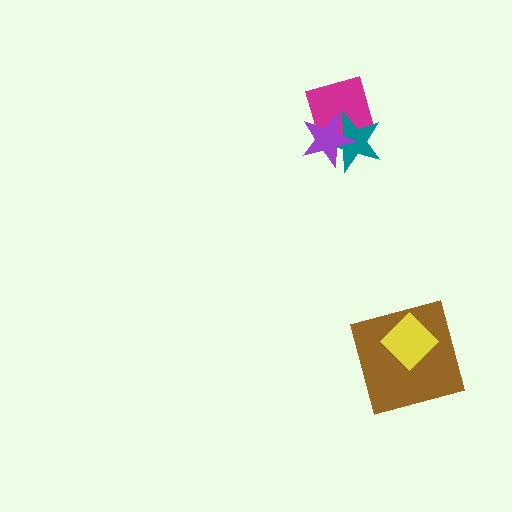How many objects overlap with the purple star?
2 objects overlap with the purple star.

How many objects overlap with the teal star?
2 objects overlap with the teal star.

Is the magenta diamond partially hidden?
Yes, it is partially covered by another shape.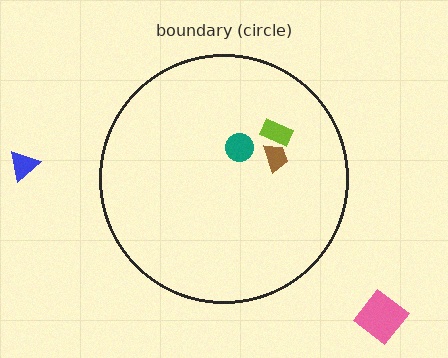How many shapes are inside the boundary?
3 inside, 2 outside.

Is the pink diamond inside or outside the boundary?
Outside.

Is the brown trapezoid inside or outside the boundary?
Inside.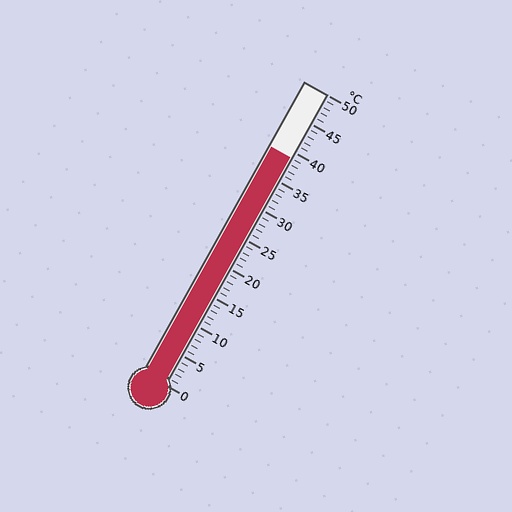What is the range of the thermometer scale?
The thermometer scale ranges from 0°C to 50°C.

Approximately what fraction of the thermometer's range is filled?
The thermometer is filled to approximately 80% of its range.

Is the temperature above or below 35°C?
The temperature is above 35°C.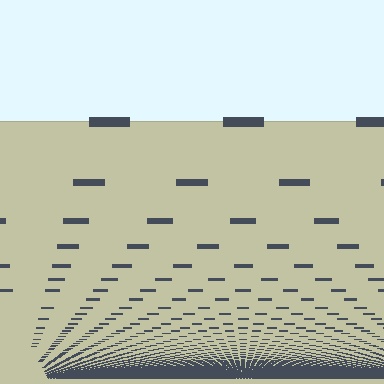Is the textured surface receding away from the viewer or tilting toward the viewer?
The surface appears to tilt toward the viewer. Texture elements get larger and sparser toward the top.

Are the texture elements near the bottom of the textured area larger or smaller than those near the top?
Smaller. The gradient is inverted — elements near the bottom are smaller and denser.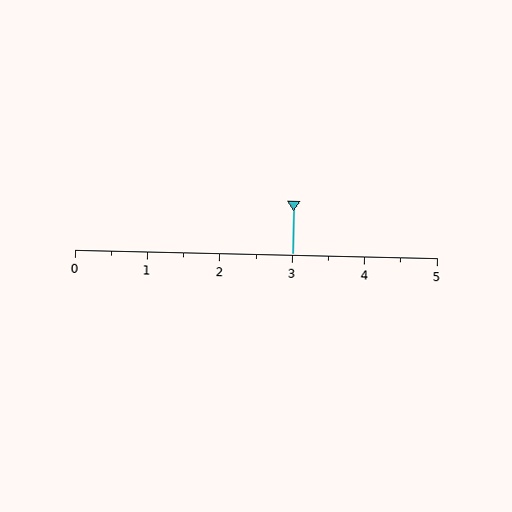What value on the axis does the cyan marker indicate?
The marker indicates approximately 3.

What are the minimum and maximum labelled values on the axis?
The axis runs from 0 to 5.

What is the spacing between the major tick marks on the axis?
The major ticks are spaced 1 apart.